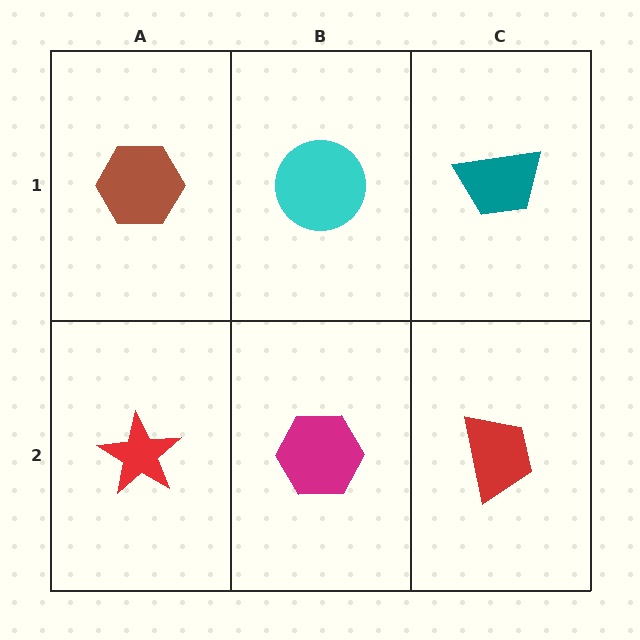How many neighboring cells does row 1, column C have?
2.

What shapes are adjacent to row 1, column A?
A red star (row 2, column A), a cyan circle (row 1, column B).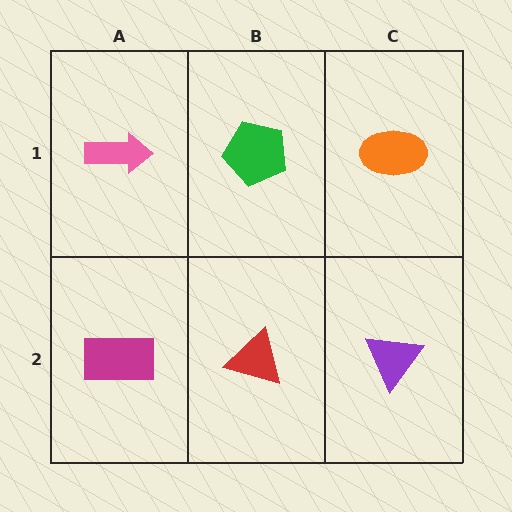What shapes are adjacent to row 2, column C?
An orange ellipse (row 1, column C), a red triangle (row 2, column B).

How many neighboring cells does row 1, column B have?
3.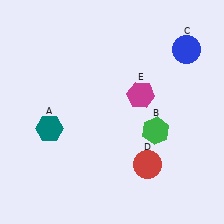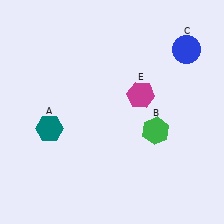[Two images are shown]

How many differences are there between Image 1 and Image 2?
There is 1 difference between the two images.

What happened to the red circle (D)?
The red circle (D) was removed in Image 2. It was in the bottom-right area of Image 1.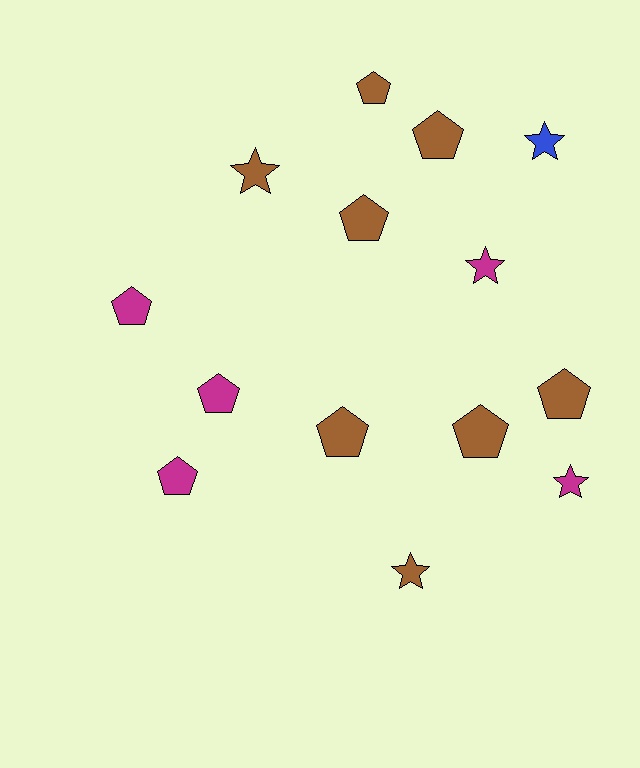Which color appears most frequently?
Brown, with 8 objects.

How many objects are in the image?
There are 14 objects.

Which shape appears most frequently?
Pentagon, with 9 objects.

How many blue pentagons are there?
There are no blue pentagons.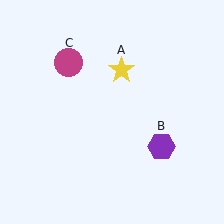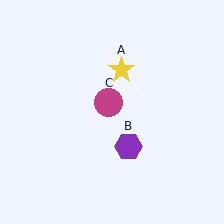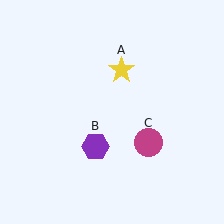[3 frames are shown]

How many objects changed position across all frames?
2 objects changed position: purple hexagon (object B), magenta circle (object C).